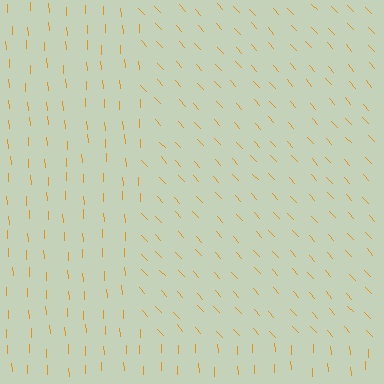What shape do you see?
I see a rectangle.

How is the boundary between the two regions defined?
The boundary is defined purely by a change in line orientation (approximately 39 degrees difference). All lines are the same color and thickness.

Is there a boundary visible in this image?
Yes, there is a texture boundary formed by a change in line orientation.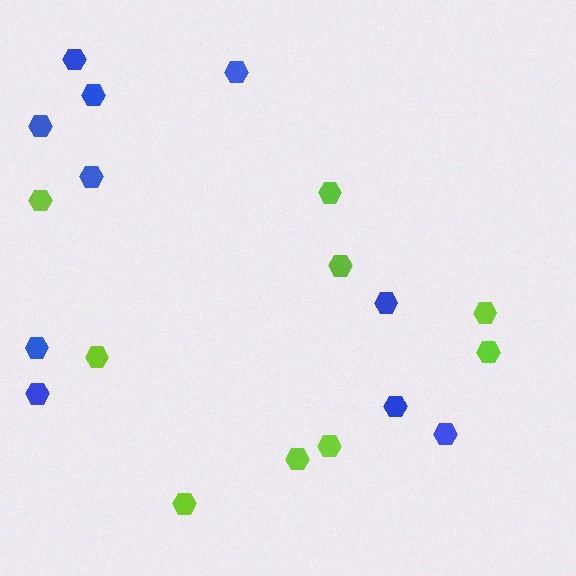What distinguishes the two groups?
There are 2 groups: one group of lime hexagons (9) and one group of blue hexagons (10).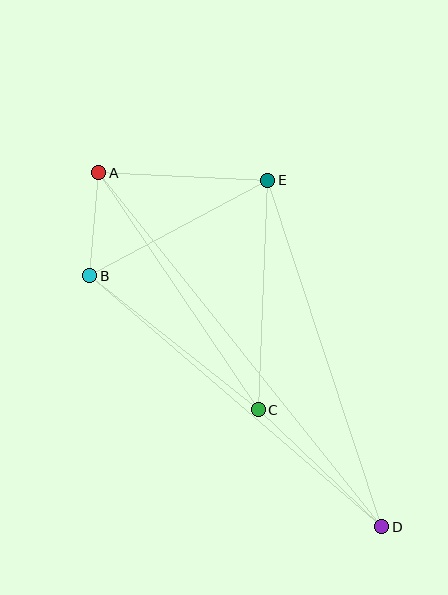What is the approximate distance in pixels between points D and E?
The distance between D and E is approximately 365 pixels.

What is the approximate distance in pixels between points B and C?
The distance between B and C is approximately 215 pixels.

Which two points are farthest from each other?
Points A and D are farthest from each other.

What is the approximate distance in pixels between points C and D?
The distance between C and D is approximately 170 pixels.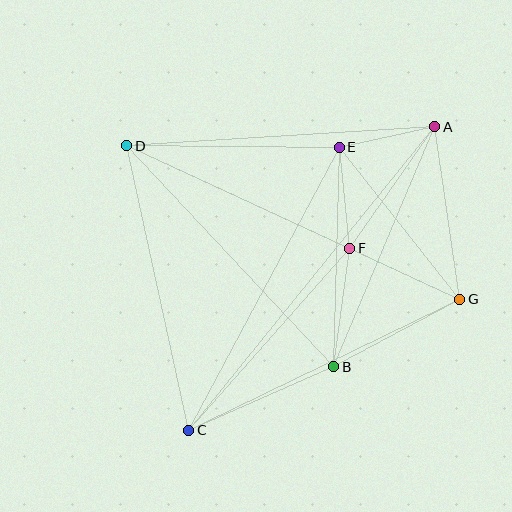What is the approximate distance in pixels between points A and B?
The distance between A and B is approximately 260 pixels.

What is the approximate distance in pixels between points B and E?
The distance between B and E is approximately 220 pixels.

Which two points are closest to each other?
Points A and E are closest to each other.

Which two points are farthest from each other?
Points A and C are farthest from each other.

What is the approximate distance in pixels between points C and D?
The distance between C and D is approximately 291 pixels.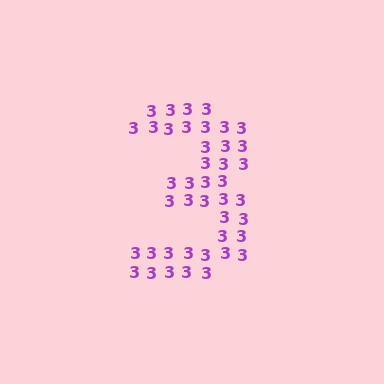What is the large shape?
The large shape is the digit 3.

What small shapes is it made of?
It is made of small digit 3's.